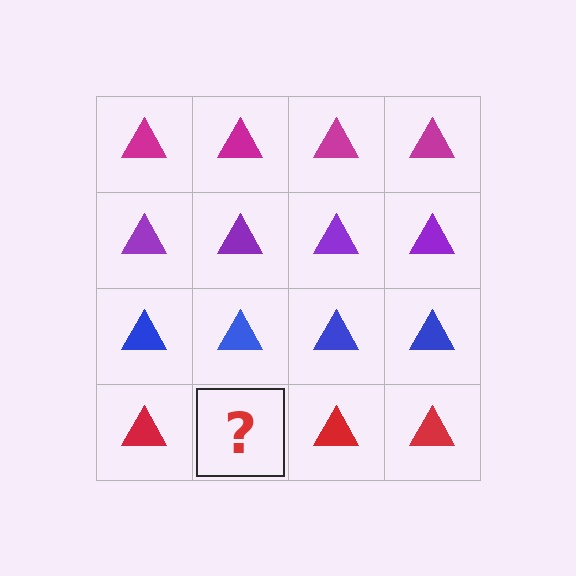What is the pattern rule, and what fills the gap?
The rule is that each row has a consistent color. The gap should be filled with a red triangle.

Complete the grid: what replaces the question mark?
The question mark should be replaced with a red triangle.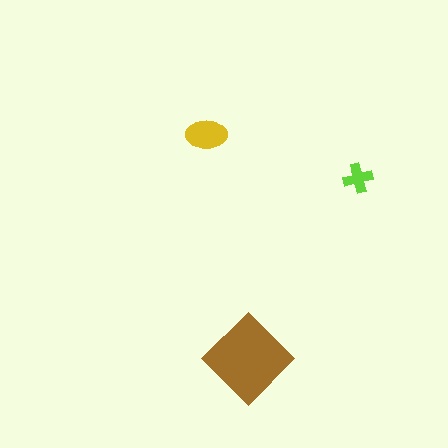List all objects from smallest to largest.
The lime cross, the yellow ellipse, the brown diamond.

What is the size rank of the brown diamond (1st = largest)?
1st.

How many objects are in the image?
There are 3 objects in the image.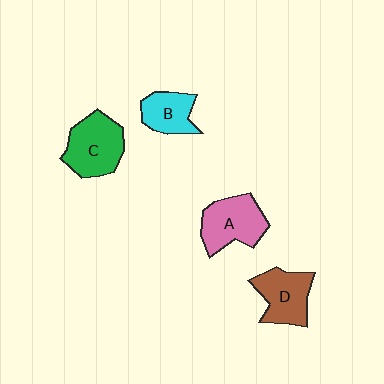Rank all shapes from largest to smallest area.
From largest to smallest: C (green), A (pink), D (brown), B (cyan).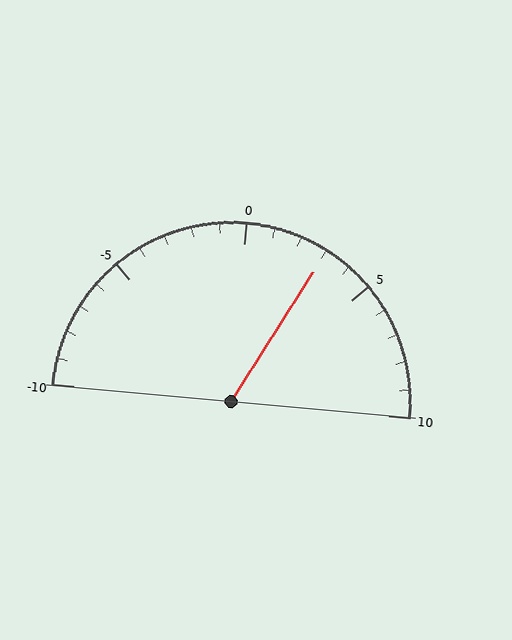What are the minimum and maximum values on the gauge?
The gauge ranges from -10 to 10.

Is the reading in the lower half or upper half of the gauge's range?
The reading is in the upper half of the range (-10 to 10).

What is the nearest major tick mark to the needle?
The nearest major tick mark is 5.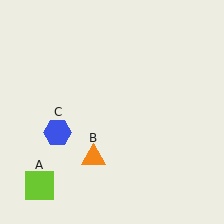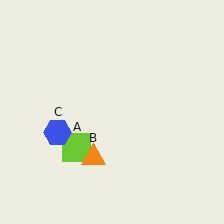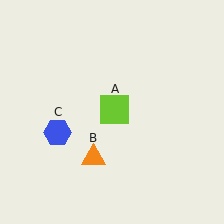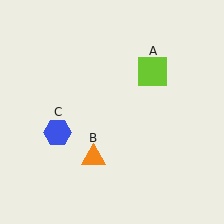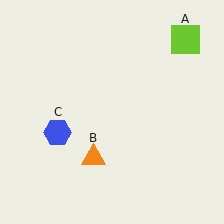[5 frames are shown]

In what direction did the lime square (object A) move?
The lime square (object A) moved up and to the right.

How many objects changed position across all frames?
1 object changed position: lime square (object A).